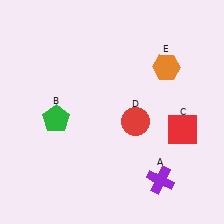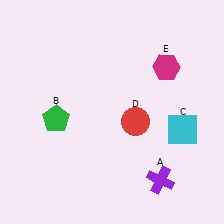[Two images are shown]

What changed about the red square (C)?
In Image 1, C is red. In Image 2, it changed to cyan.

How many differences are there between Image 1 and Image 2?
There are 2 differences between the two images.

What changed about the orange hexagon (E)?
In Image 1, E is orange. In Image 2, it changed to magenta.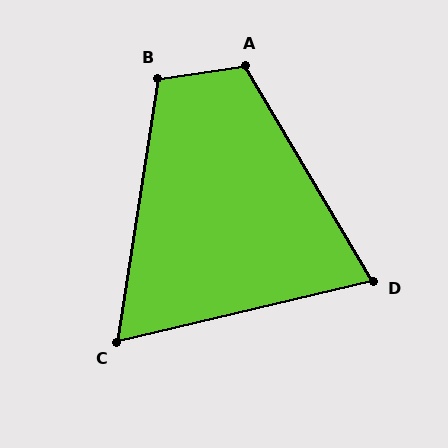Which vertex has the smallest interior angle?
C, at approximately 68 degrees.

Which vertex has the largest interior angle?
A, at approximately 112 degrees.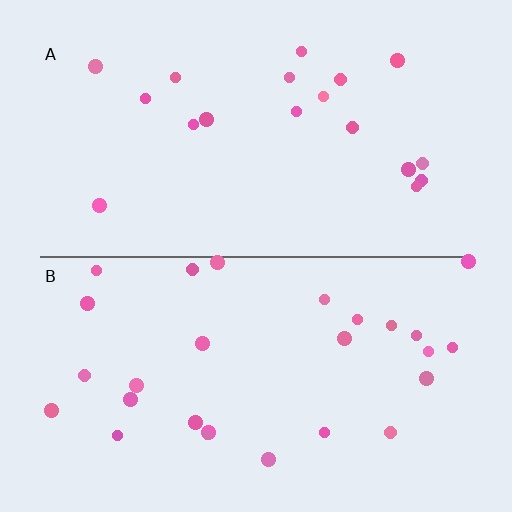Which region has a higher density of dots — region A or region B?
B (the bottom).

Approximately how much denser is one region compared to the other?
Approximately 1.5× — region B over region A.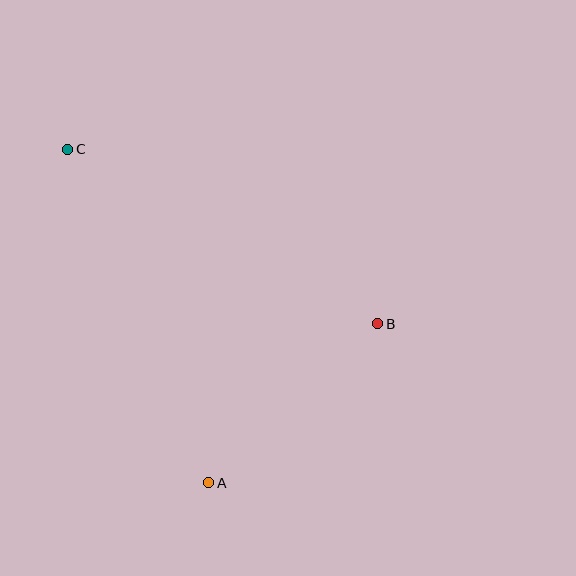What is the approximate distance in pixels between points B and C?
The distance between B and C is approximately 356 pixels.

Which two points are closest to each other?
Points A and B are closest to each other.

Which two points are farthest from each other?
Points A and C are farthest from each other.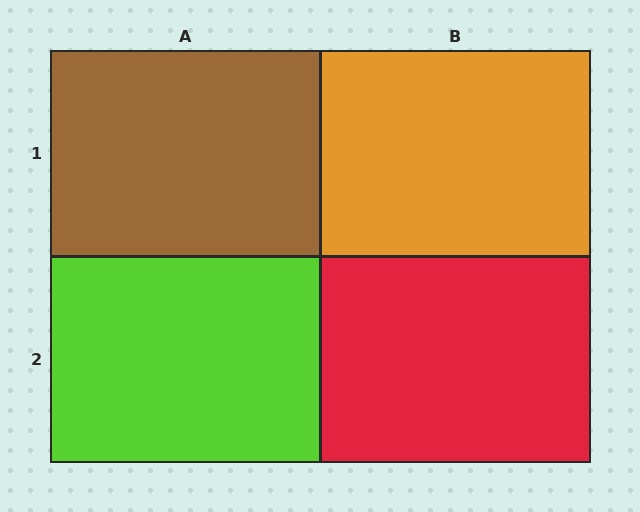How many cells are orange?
1 cell is orange.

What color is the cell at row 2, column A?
Lime.